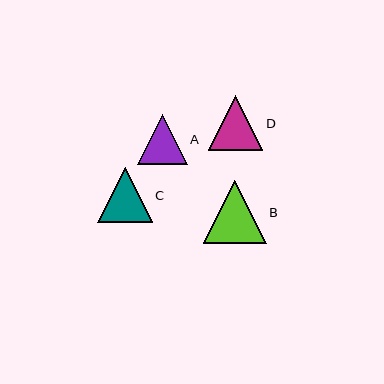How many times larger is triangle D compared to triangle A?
Triangle D is approximately 1.1 times the size of triangle A.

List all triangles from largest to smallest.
From largest to smallest: B, D, C, A.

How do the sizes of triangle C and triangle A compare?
Triangle C and triangle A are approximately the same size.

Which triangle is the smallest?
Triangle A is the smallest with a size of approximately 49 pixels.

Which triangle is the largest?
Triangle B is the largest with a size of approximately 63 pixels.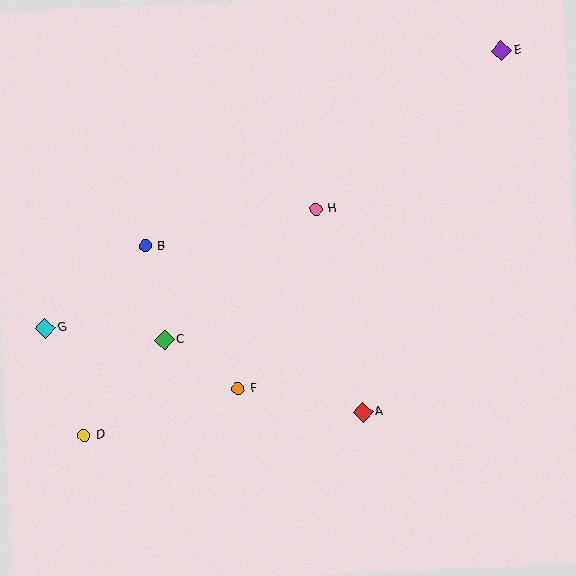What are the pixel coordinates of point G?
Point G is at (45, 328).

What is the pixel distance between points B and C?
The distance between B and C is 95 pixels.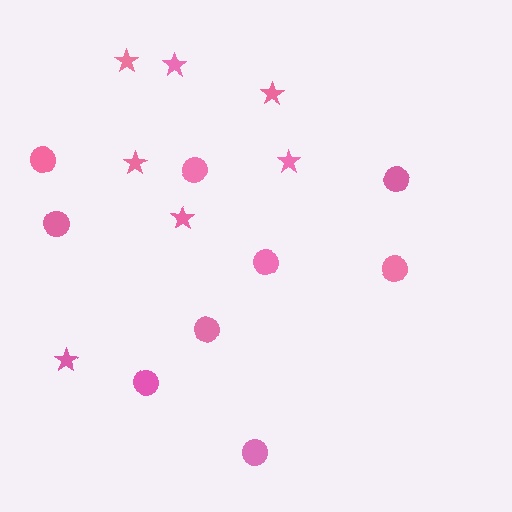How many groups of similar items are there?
There are 2 groups: one group of circles (9) and one group of stars (7).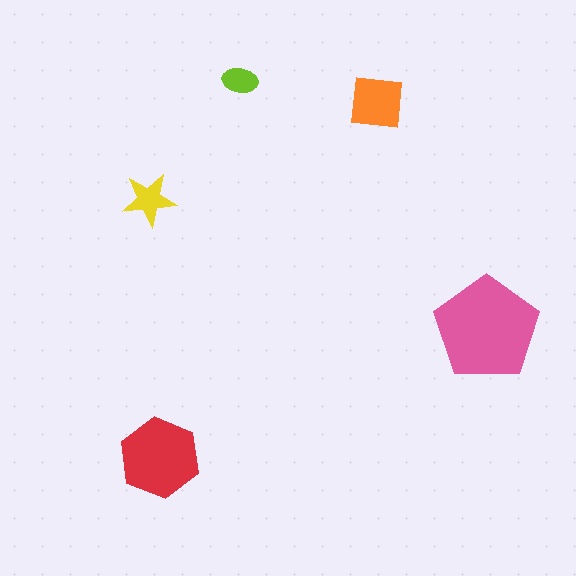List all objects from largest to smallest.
The pink pentagon, the red hexagon, the orange square, the yellow star, the lime ellipse.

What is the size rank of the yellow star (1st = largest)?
4th.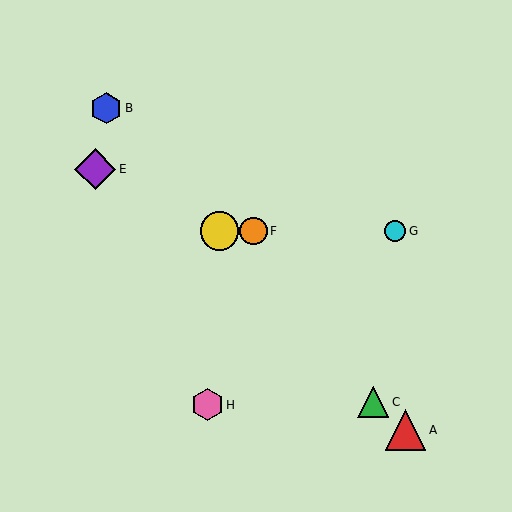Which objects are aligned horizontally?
Objects D, F, G are aligned horizontally.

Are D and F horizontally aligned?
Yes, both are at y≈231.